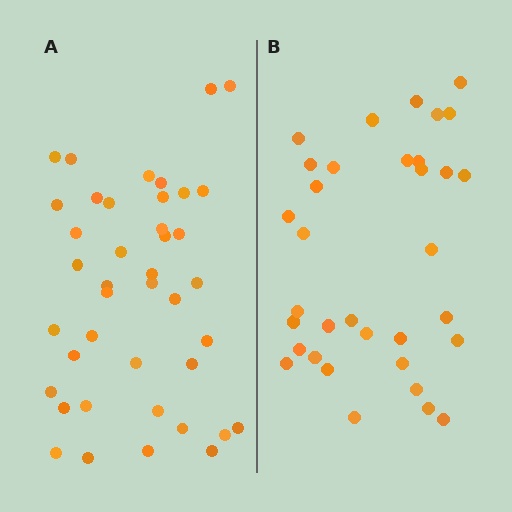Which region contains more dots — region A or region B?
Region A (the left region) has more dots.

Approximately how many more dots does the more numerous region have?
Region A has roughly 8 or so more dots than region B.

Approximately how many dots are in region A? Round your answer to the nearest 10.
About 40 dots. (The exact count is 41, which rounds to 40.)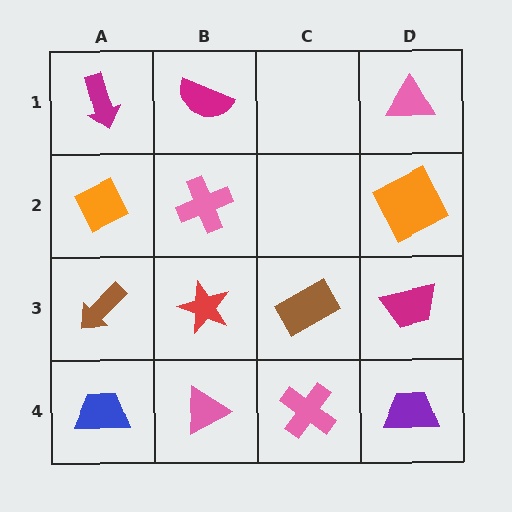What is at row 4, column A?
A blue trapezoid.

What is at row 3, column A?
A brown arrow.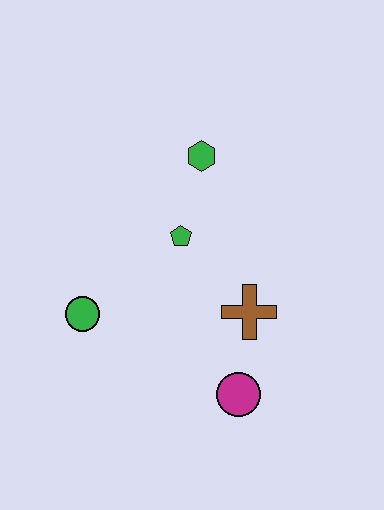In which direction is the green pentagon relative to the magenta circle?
The green pentagon is above the magenta circle.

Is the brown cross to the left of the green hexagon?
No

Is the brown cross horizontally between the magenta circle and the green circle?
No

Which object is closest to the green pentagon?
The green hexagon is closest to the green pentagon.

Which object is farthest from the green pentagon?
The magenta circle is farthest from the green pentagon.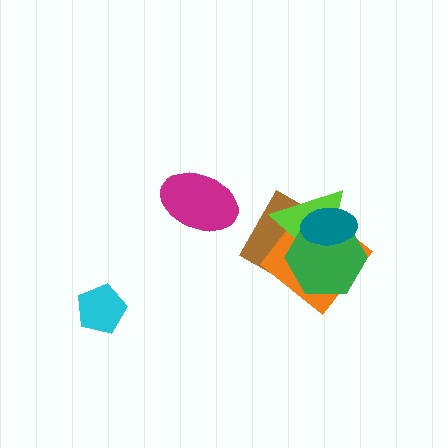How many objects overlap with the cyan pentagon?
0 objects overlap with the cyan pentagon.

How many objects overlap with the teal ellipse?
4 objects overlap with the teal ellipse.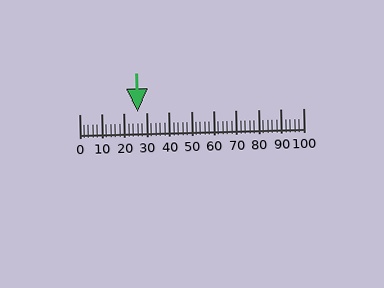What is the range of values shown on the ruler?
The ruler shows values from 0 to 100.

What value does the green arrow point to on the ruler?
The green arrow points to approximately 26.